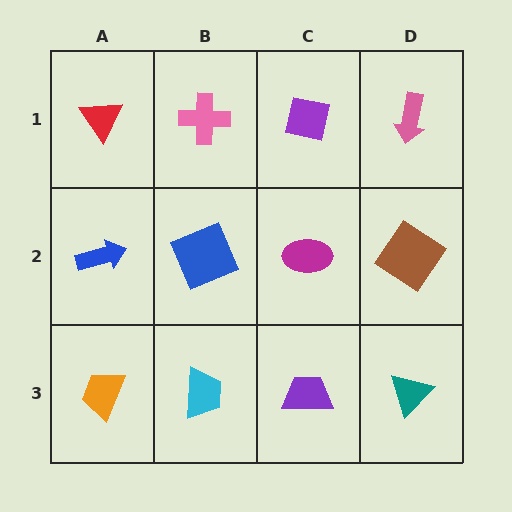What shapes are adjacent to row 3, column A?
A blue arrow (row 2, column A), a cyan trapezoid (row 3, column B).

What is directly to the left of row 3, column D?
A purple trapezoid.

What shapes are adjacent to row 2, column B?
A pink cross (row 1, column B), a cyan trapezoid (row 3, column B), a blue arrow (row 2, column A), a magenta ellipse (row 2, column C).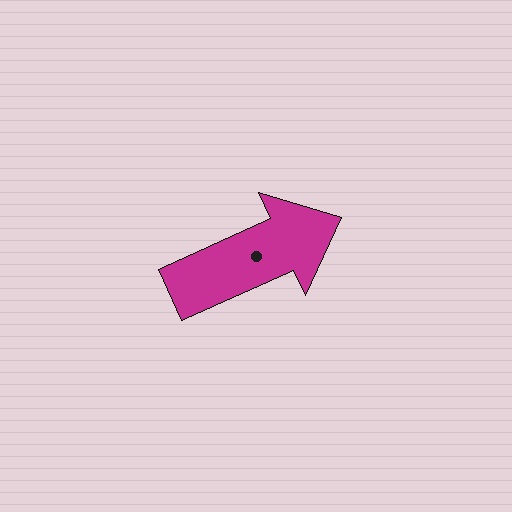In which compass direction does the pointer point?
Northeast.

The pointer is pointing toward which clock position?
Roughly 2 o'clock.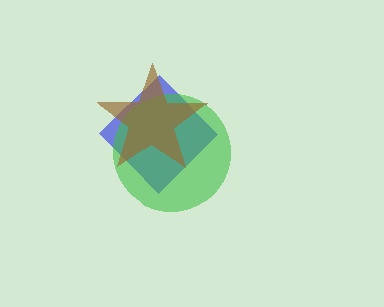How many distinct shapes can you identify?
There are 3 distinct shapes: a blue diamond, a green circle, a brown star.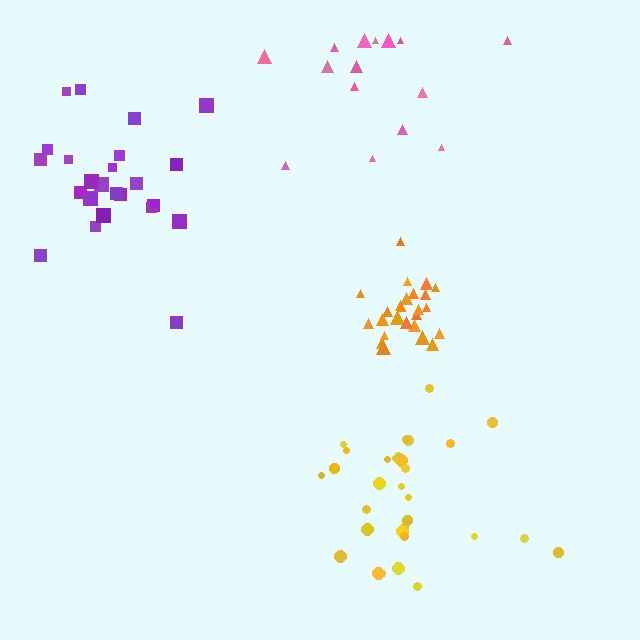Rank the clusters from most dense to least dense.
orange, purple, yellow, pink.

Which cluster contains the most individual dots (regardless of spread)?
Yellow (31).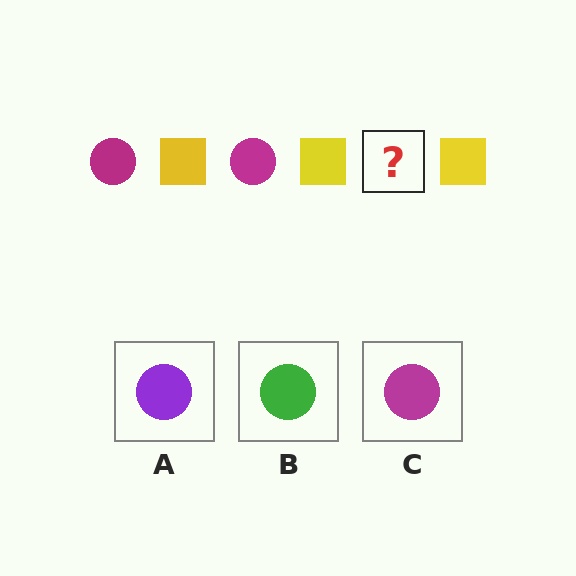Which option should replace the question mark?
Option C.